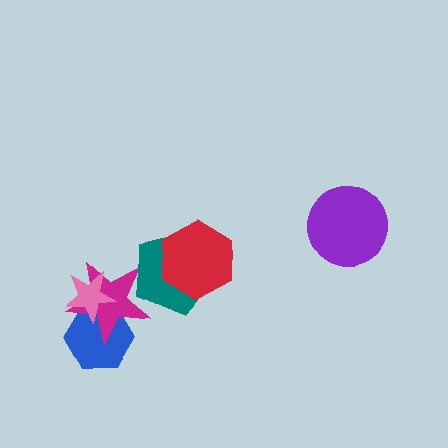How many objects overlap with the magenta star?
3 objects overlap with the magenta star.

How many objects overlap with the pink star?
2 objects overlap with the pink star.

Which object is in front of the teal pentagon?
The red hexagon is in front of the teal pentagon.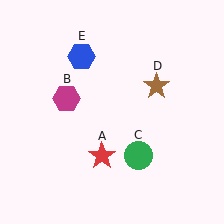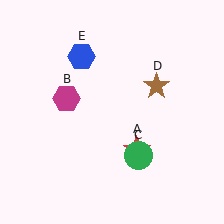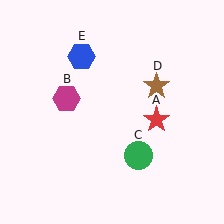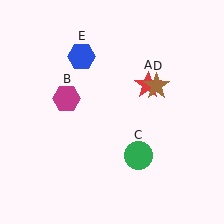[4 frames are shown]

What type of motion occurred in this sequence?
The red star (object A) rotated counterclockwise around the center of the scene.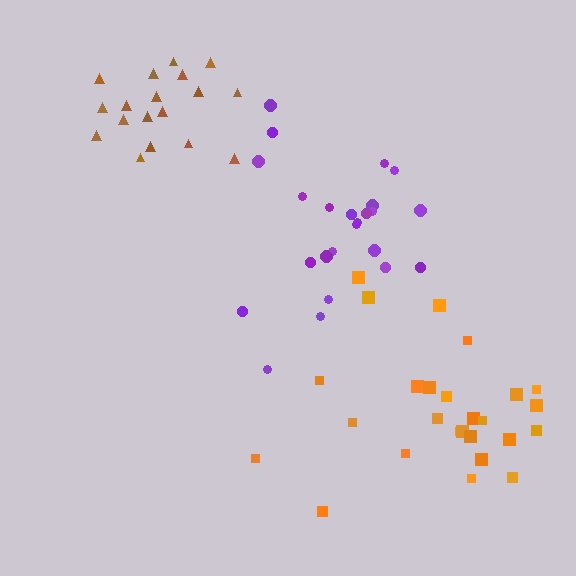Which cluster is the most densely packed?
Brown.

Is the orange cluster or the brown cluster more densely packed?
Brown.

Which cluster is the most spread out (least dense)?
Orange.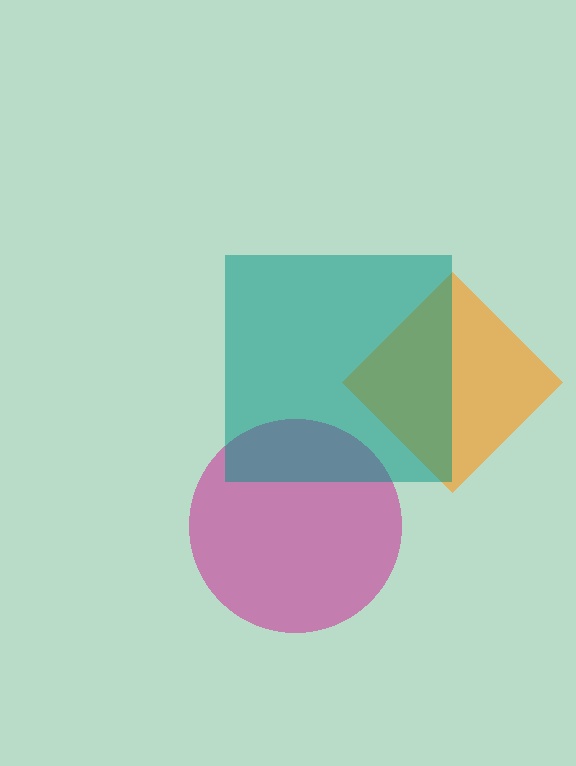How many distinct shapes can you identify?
There are 3 distinct shapes: an orange diamond, a magenta circle, a teal square.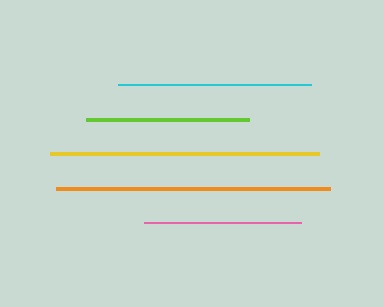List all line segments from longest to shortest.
From longest to shortest: orange, yellow, cyan, lime, pink.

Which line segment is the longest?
The orange line is the longest at approximately 275 pixels.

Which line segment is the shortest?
The pink line is the shortest at approximately 157 pixels.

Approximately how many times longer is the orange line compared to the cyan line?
The orange line is approximately 1.4 times the length of the cyan line.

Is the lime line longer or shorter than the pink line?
The lime line is longer than the pink line.